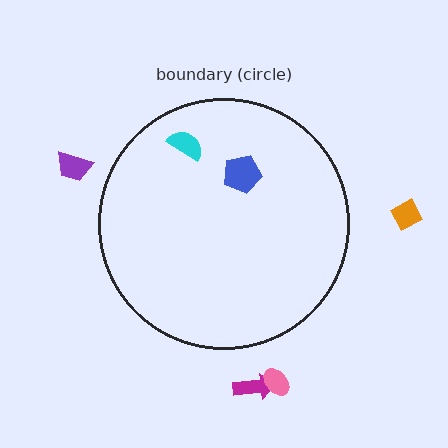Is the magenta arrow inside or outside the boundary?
Outside.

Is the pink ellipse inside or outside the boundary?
Outside.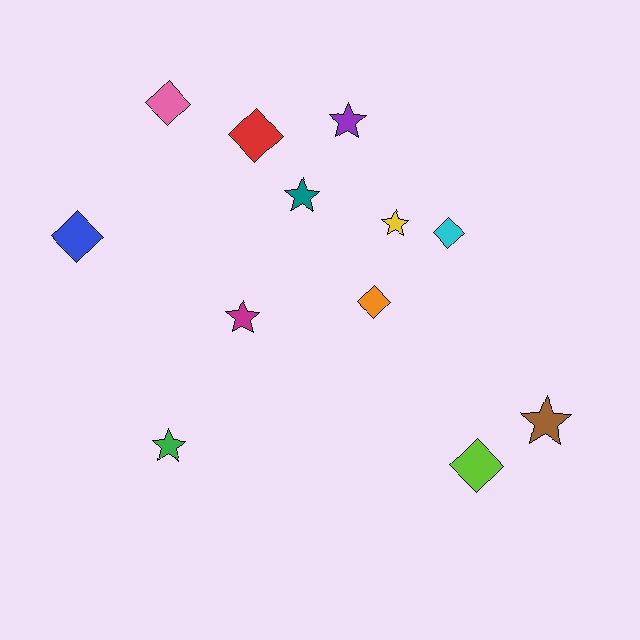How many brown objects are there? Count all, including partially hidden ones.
There is 1 brown object.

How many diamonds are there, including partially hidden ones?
There are 6 diamonds.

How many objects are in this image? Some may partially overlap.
There are 12 objects.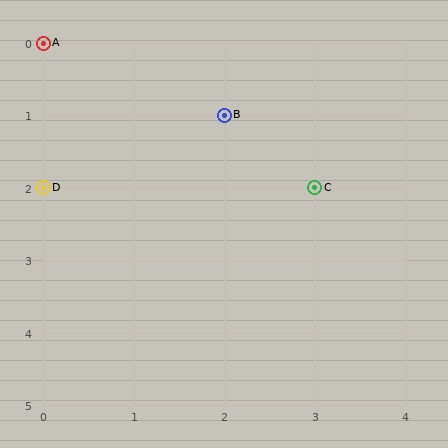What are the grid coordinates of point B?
Point B is at grid coordinates (2, 1).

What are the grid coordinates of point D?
Point D is at grid coordinates (0, 2).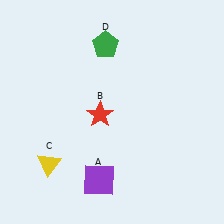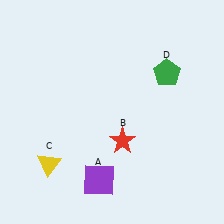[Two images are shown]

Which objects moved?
The objects that moved are: the red star (B), the green pentagon (D).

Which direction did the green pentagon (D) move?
The green pentagon (D) moved right.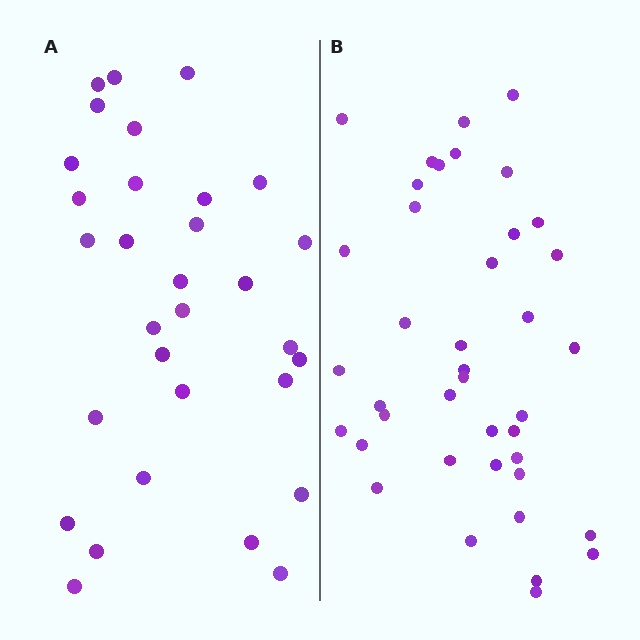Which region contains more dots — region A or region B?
Region B (the right region) has more dots.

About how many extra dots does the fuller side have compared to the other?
Region B has roughly 8 or so more dots than region A.